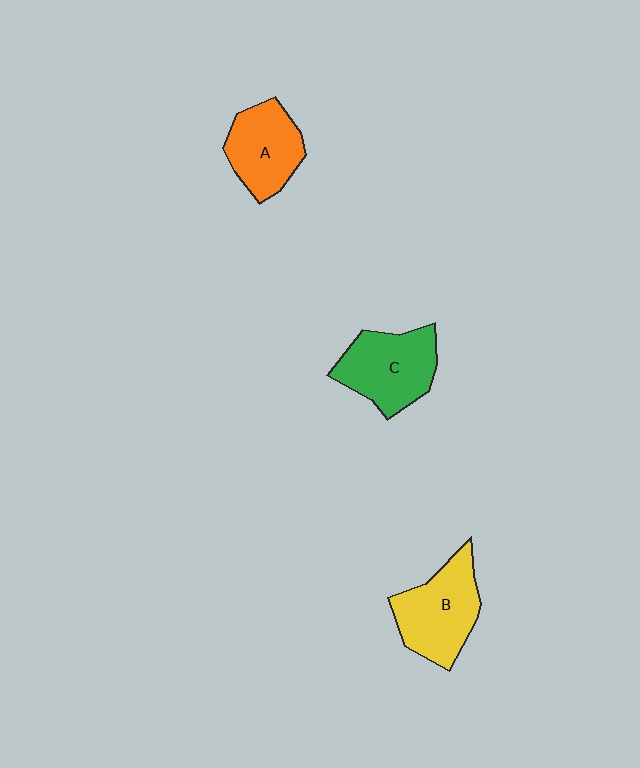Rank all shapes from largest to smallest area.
From largest to smallest: B (yellow), C (green), A (orange).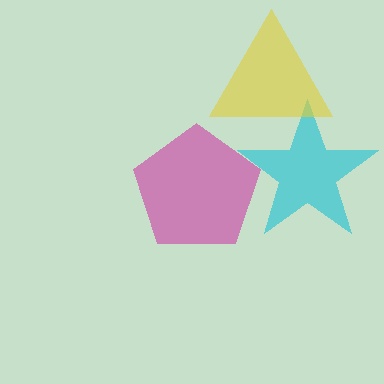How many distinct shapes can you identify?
There are 3 distinct shapes: a cyan star, a yellow triangle, a magenta pentagon.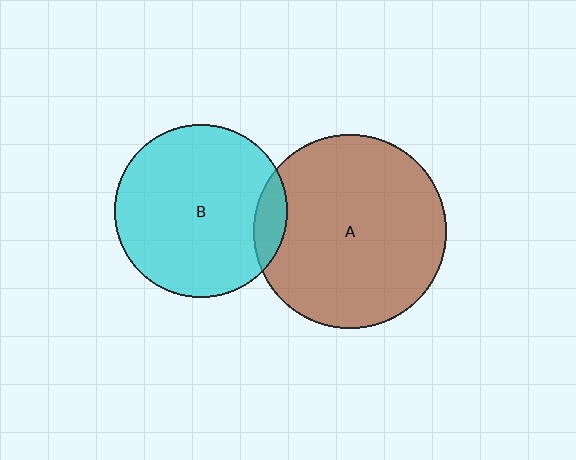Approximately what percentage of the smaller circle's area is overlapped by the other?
Approximately 10%.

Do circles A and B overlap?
Yes.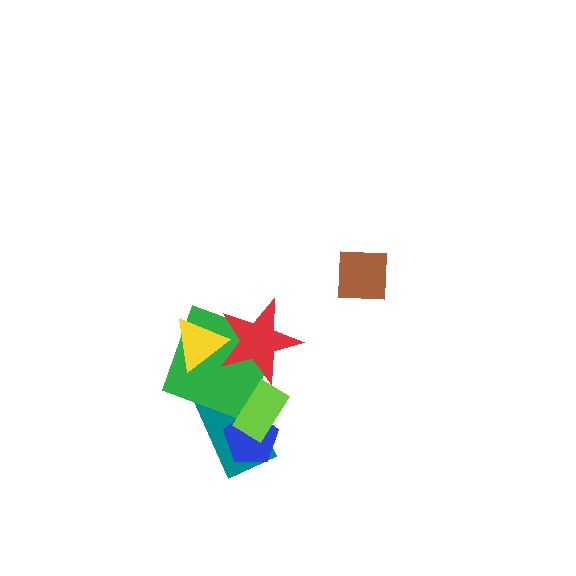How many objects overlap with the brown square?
0 objects overlap with the brown square.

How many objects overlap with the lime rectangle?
3 objects overlap with the lime rectangle.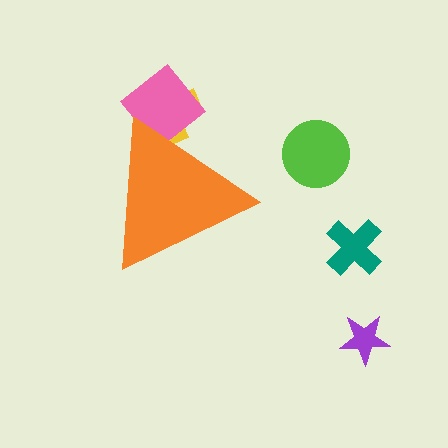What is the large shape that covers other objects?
An orange triangle.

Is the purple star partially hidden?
No, the purple star is fully visible.